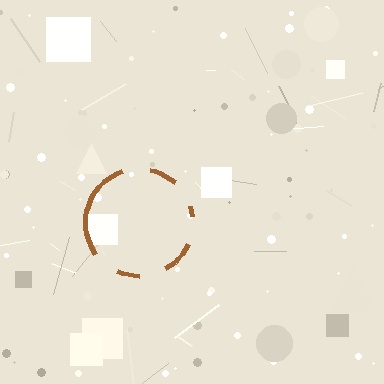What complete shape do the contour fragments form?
The contour fragments form a circle.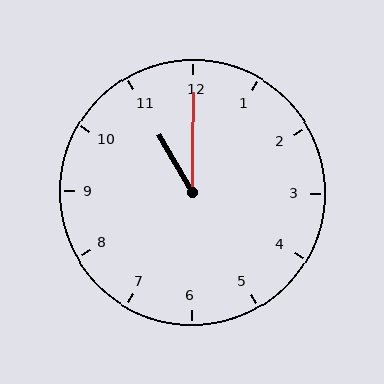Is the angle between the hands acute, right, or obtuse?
It is acute.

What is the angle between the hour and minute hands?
Approximately 30 degrees.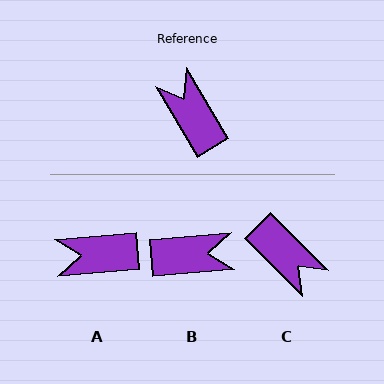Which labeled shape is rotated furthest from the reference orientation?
C, about 166 degrees away.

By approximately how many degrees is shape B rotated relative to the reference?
Approximately 116 degrees clockwise.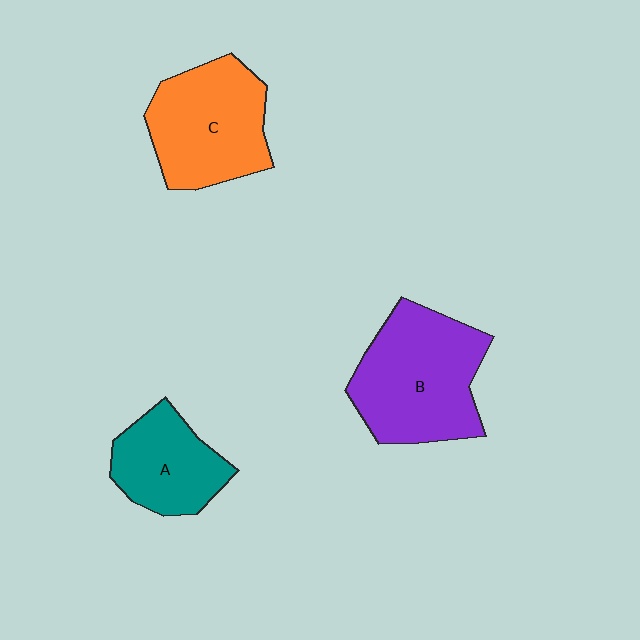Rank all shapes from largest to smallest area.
From largest to smallest: B (purple), C (orange), A (teal).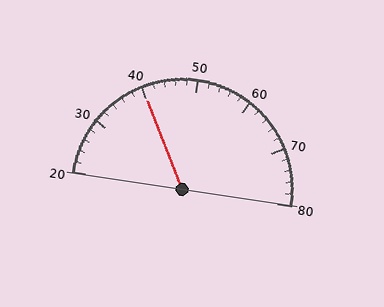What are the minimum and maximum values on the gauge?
The gauge ranges from 20 to 80.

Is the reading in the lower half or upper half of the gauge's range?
The reading is in the lower half of the range (20 to 80).